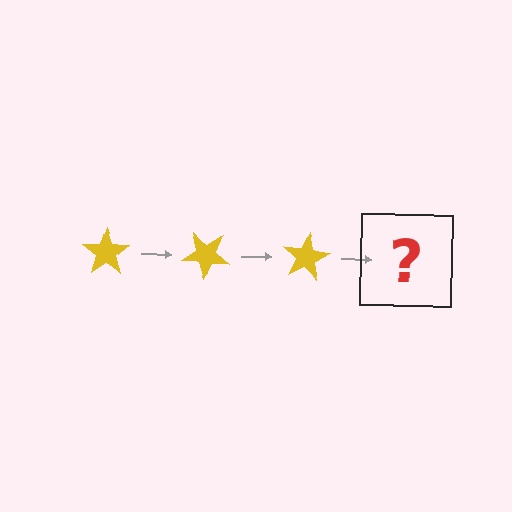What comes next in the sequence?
The next element should be a yellow star rotated 120 degrees.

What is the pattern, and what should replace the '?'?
The pattern is that the star rotates 40 degrees each step. The '?' should be a yellow star rotated 120 degrees.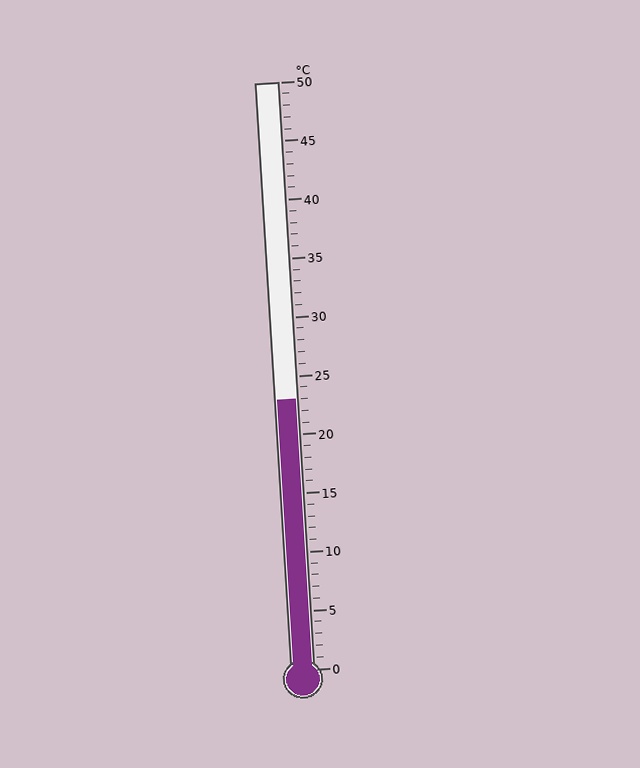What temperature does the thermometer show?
The thermometer shows approximately 23°C.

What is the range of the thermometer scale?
The thermometer scale ranges from 0°C to 50°C.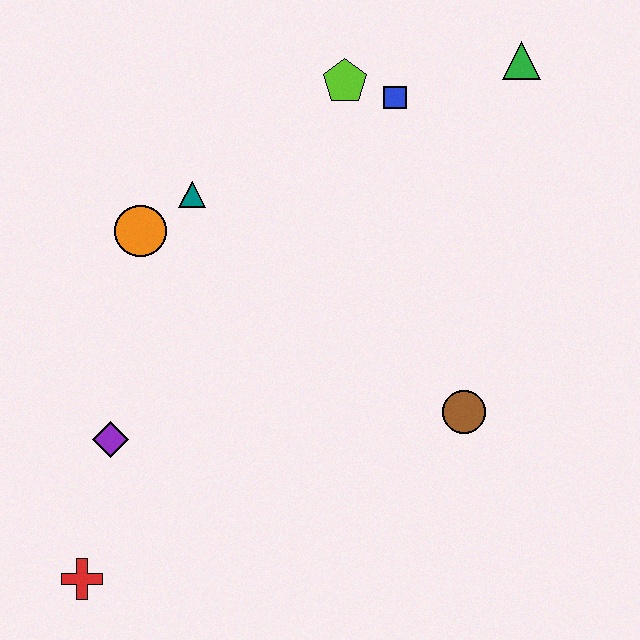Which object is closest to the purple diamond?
The red cross is closest to the purple diamond.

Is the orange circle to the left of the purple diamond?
No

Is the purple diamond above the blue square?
No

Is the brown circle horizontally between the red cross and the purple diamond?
No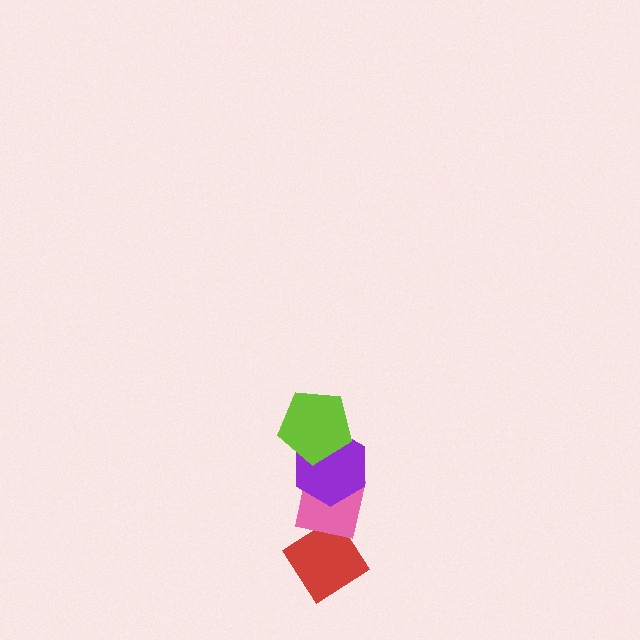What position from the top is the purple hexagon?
The purple hexagon is 2nd from the top.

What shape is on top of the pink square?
The purple hexagon is on top of the pink square.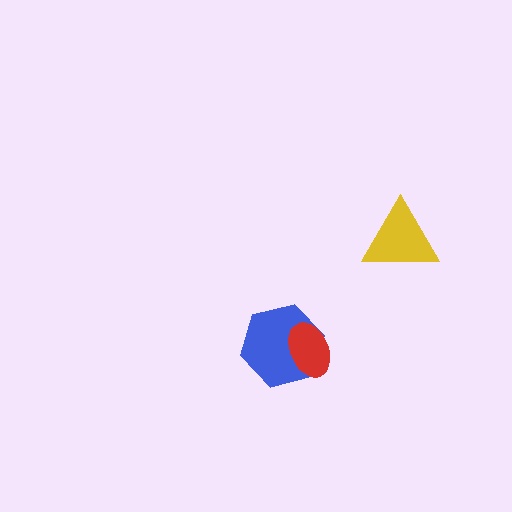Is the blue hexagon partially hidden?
Yes, it is partially covered by another shape.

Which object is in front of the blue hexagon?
The red ellipse is in front of the blue hexagon.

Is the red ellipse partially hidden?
No, no other shape covers it.